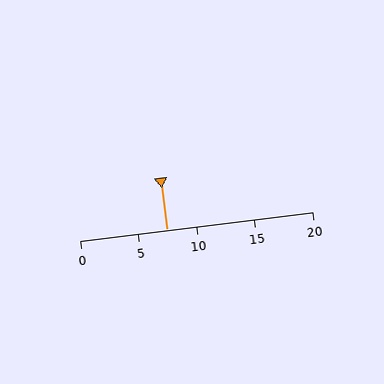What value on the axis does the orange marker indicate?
The marker indicates approximately 7.5.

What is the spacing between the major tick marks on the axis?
The major ticks are spaced 5 apart.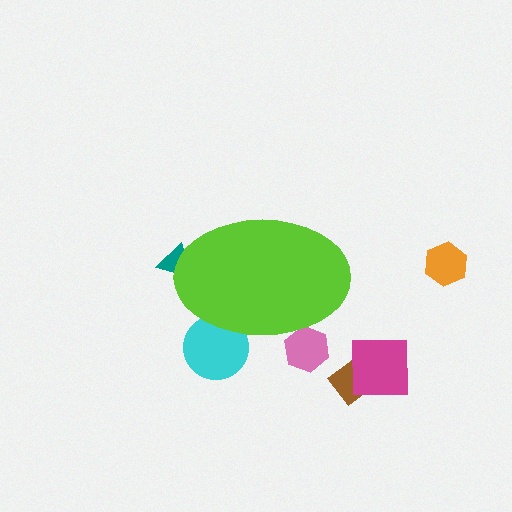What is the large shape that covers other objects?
A lime ellipse.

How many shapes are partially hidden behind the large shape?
3 shapes are partially hidden.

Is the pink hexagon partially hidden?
Yes, the pink hexagon is partially hidden behind the lime ellipse.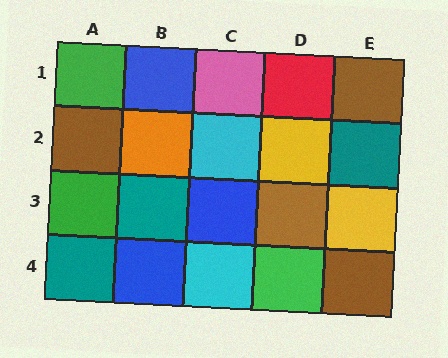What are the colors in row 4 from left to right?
Teal, blue, cyan, green, brown.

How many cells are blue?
3 cells are blue.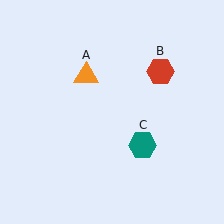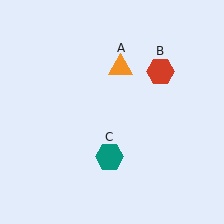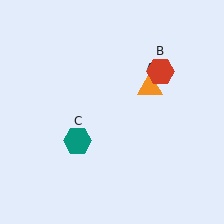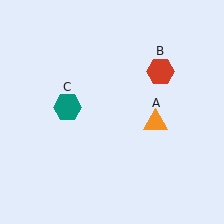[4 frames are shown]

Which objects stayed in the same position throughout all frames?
Red hexagon (object B) remained stationary.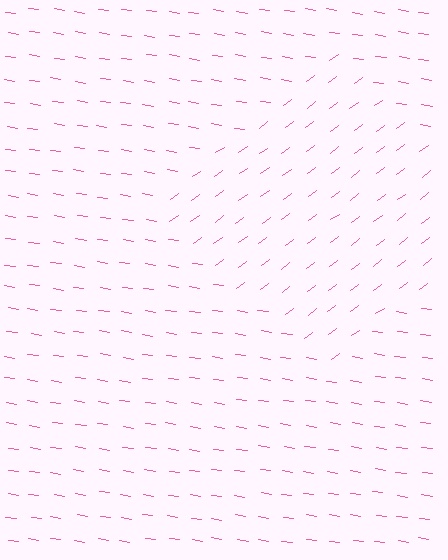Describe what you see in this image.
The image is filled with small pink line segments. A diamond region in the image has lines oriented differently from the surrounding lines, creating a visible texture boundary.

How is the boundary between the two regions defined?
The boundary is defined purely by a change in line orientation (approximately 45 degrees difference). All lines are the same color and thickness.